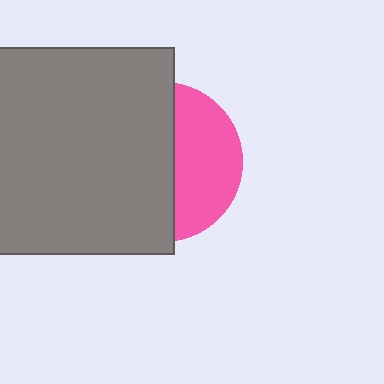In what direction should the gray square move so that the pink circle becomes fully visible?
The gray square should move left. That is the shortest direction to clear the overlap and leave the pink circle fully visible.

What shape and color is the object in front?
The object in front is a gray square.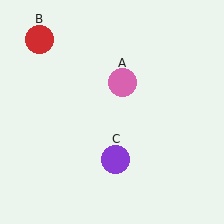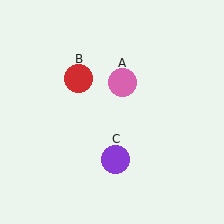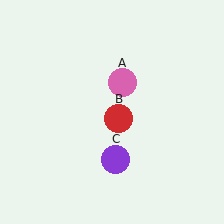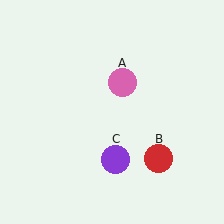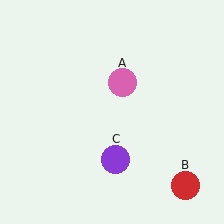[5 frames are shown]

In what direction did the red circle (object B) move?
The red circle (object B) moved down and to the right.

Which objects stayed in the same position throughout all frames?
Pink circle (object A) and purple circle (object C) remained stationary.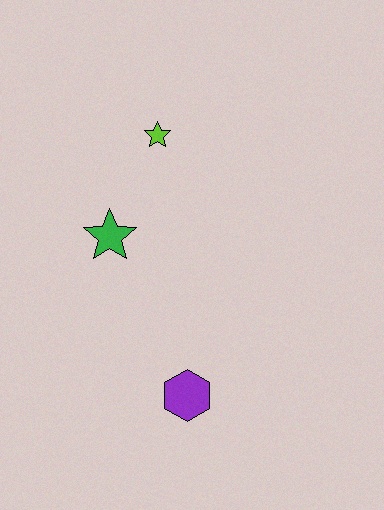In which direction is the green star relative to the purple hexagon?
The green star is above the purple hexagon.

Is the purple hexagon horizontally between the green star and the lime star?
No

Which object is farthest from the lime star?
The purple hexagon is farthest from the lime star.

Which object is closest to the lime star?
The green star is closest to the lime star.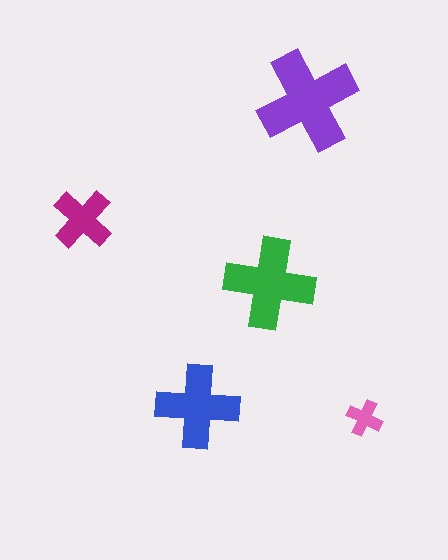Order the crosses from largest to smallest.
the purple one, the green one, the blue one, the magenta one, the pink one.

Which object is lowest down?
The pink cross is bottommost.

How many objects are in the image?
There are 5 objects in the image.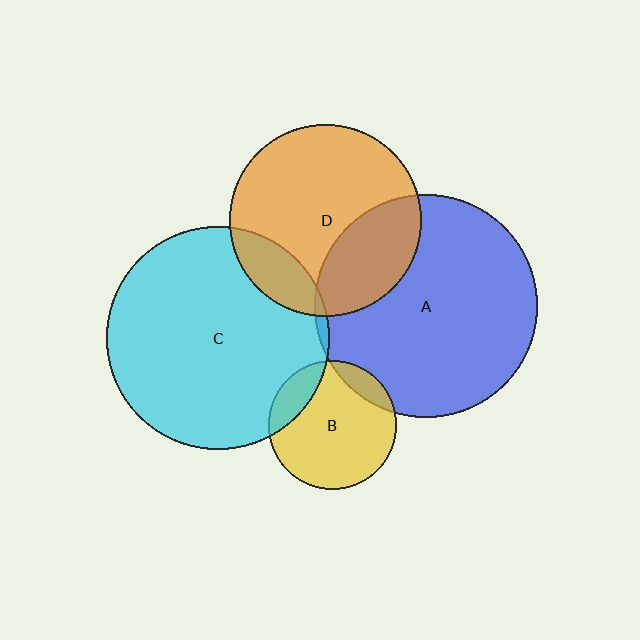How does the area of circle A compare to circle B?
Approximately 3.0 times.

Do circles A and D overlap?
Yes.